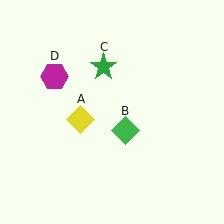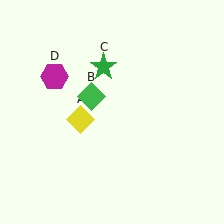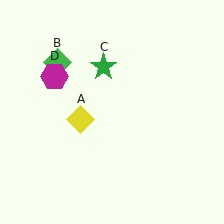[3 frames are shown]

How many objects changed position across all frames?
1 object changed position: green diamond (object B).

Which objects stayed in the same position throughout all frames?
Yellow diamond (object A) and green star (object C) and magenta hexagon (object D) remained stationary.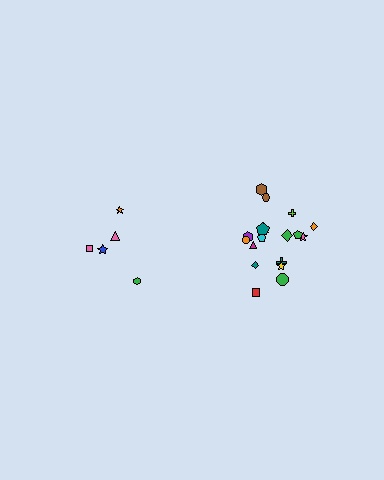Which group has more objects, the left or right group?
The right group.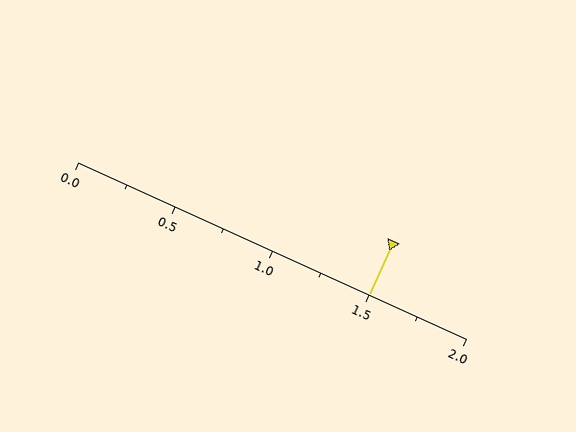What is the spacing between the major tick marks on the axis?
The major ticks are spaced 0.5 apart.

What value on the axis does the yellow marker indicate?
The marker indicates approximately 1.5.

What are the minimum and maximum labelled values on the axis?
The axis runs from 0.0 to 2.0.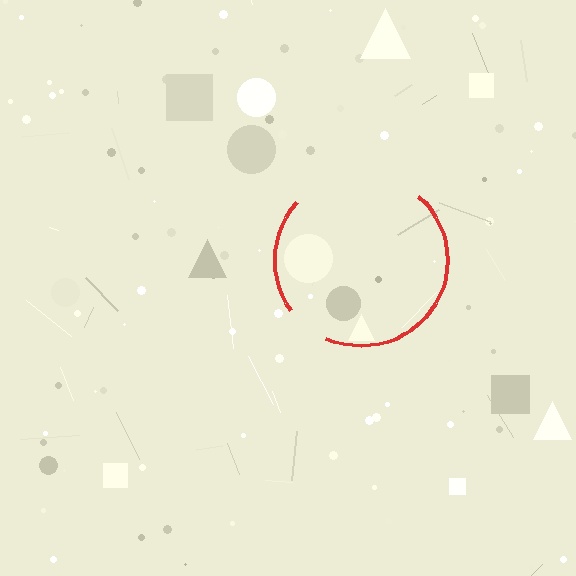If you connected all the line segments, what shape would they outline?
They would outline a circle.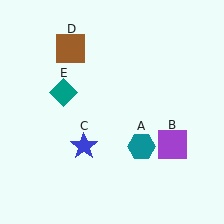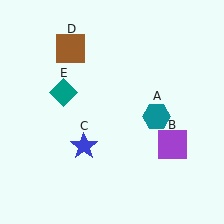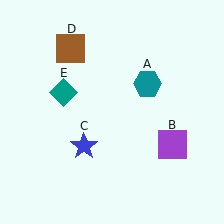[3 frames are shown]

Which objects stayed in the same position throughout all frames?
Purple square (object B) and blue star (object C) and brown square (object D) and teal diamond (object E) remained stationary.